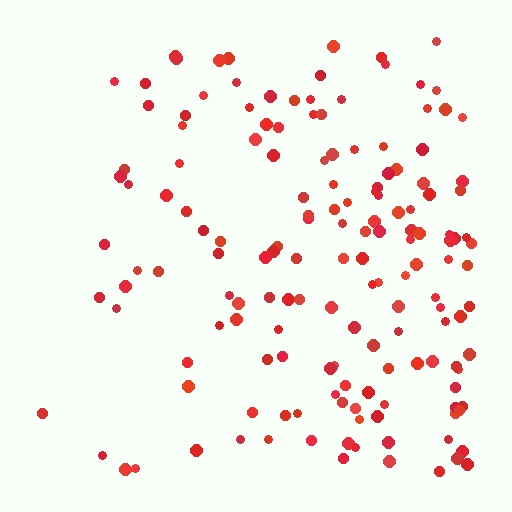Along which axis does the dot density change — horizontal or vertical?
Horizontal.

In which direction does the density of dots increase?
From left to right, with the right side densest.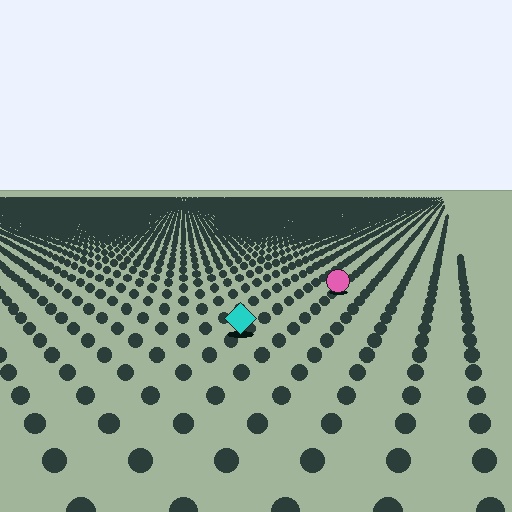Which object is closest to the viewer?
The cyan diamond is closest. The texture marks near it are larger and more spread out.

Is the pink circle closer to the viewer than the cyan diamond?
No. The cyan diamond is closer — you can tell from the texture gradient: the ground texture is coarser near it.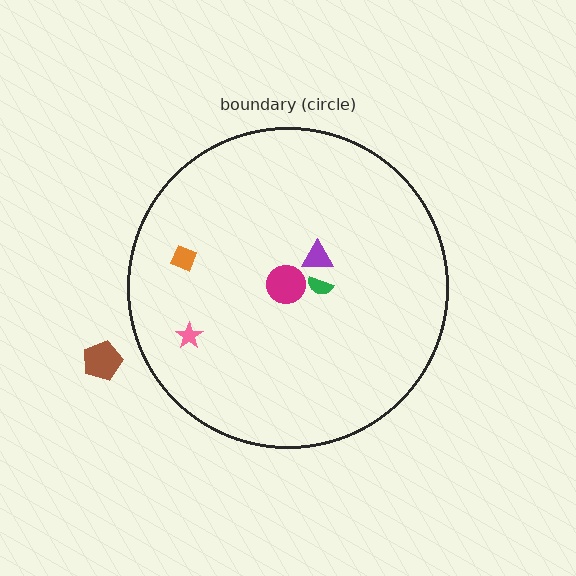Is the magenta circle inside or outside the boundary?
Inside.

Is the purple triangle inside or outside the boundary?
Inside.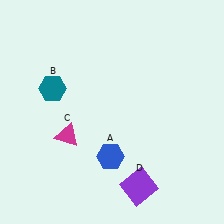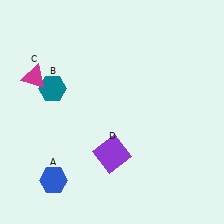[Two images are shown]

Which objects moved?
The objects that moved are: the blue hexagon (A), the magenta triangle (C), the purple square (D).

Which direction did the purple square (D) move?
The purple square (D) moved up.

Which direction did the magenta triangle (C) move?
The magenta triangle (C) moved up.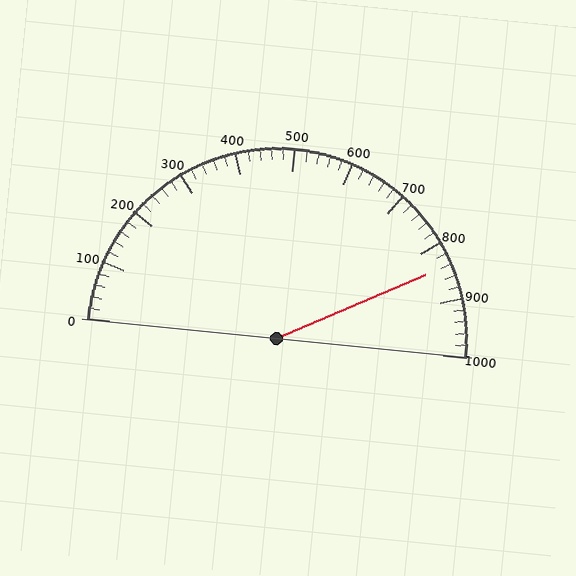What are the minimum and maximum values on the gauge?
The gauge ranges from 0 to 1000.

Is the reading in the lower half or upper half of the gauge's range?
The reading is in the upper half of the range (0 to 1000).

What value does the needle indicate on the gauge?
The needle indicates approximately 840.